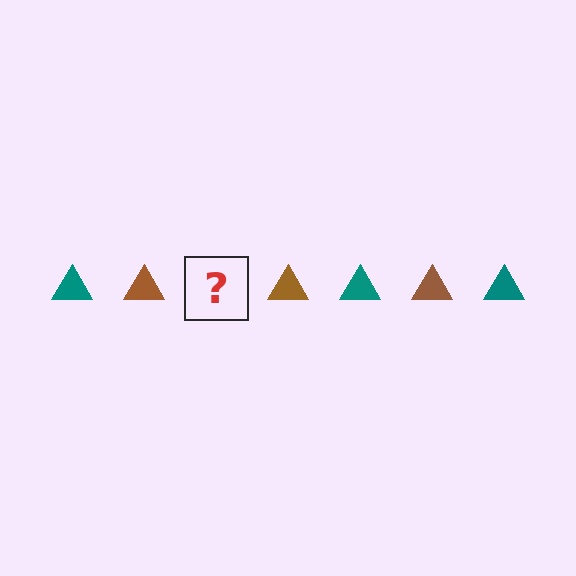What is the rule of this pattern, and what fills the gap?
The rule is that the pattern cycles through teal, brown triangles. The gap should be filled with a teal triangle.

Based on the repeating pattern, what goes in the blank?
The blank should be a teal triangle.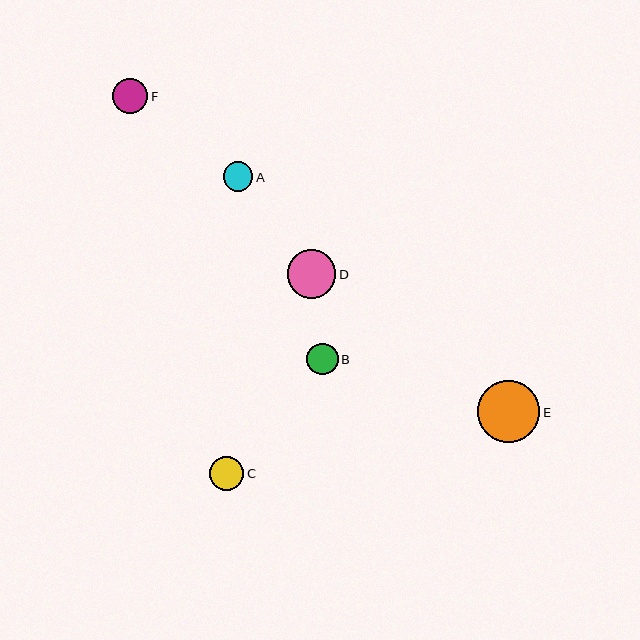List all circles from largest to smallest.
From largest to smallest: E, D, F, C, B, A.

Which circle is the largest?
Circle E is the largest with a size of approximately 62 pixels.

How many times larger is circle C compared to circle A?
Circle C is approximately 1.1 times the size of circle A.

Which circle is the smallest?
Circle A is the smallest with a size of approximately 30 pixels.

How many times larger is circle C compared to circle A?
Circle C is approximately 1.1 times the size of circle A.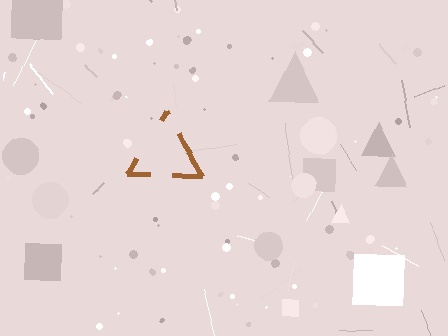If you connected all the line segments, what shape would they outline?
They would outline a triangle.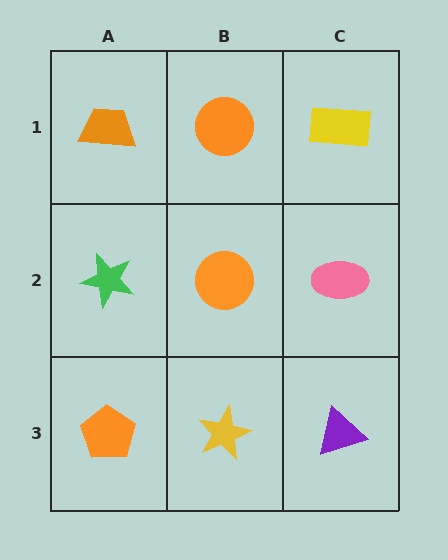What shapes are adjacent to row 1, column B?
An orange circle (row 2, column B), an orange trapezoid (row 1, column A), a yellow rectangle (row 1, column C).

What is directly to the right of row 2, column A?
An orange circle.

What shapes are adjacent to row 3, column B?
An orange circle (row 2, column B), an orange pentagon (row 3, column A), a purple triangle (row 3, column C).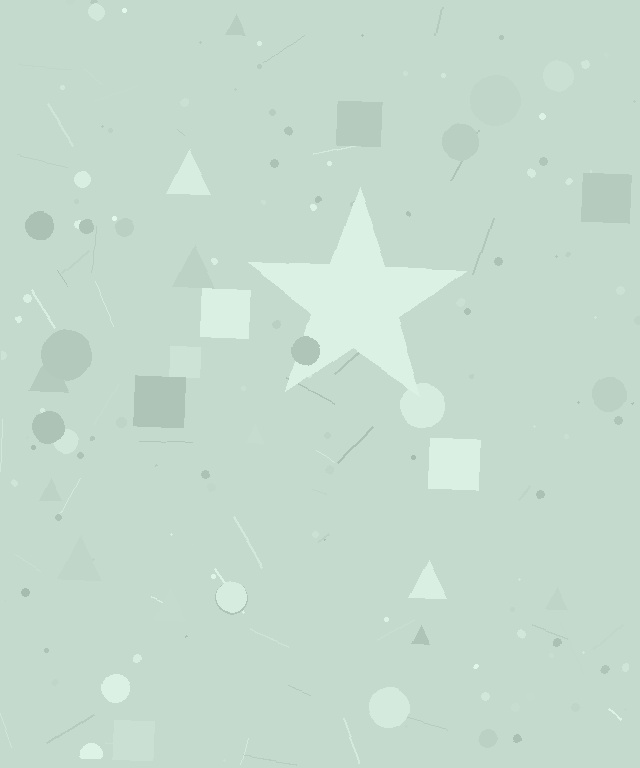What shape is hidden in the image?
A star is hidden in the image.